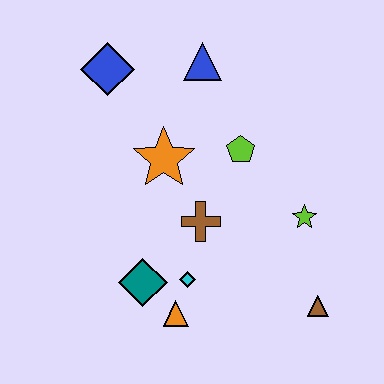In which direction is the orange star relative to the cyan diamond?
The orange star is above the cyan diamond.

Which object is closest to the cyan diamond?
The orange triangle is closest to the cyan diamond.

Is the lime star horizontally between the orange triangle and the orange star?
No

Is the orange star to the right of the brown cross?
No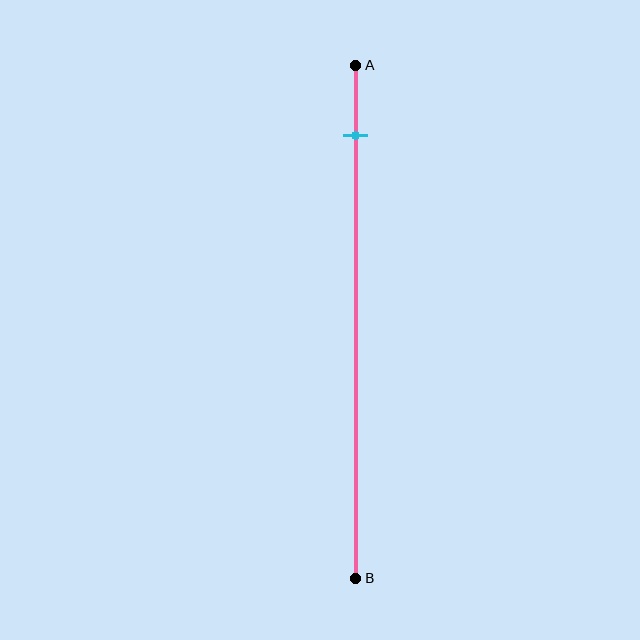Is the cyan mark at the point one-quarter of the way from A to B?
No, the mark is at about 15% from A, not at the 25% one-quarter point.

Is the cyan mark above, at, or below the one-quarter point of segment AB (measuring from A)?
The cyan mark is above the one-quarter point of segment AB.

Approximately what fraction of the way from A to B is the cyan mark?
The cyan mark is approximately 15% of the way from A to B.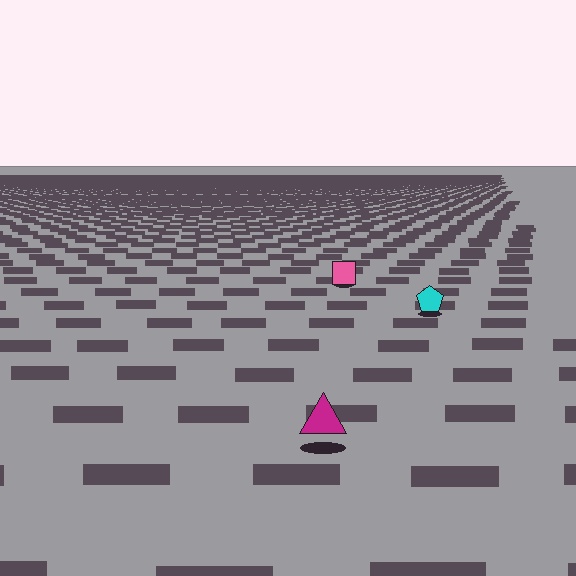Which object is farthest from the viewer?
The pink square is farthest from the viewer. It appears smaller and the ground texture around it is denser.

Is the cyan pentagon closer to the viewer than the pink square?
Yes. The cyan pentagon is closer — you can tell from the texture gradient: the ground texture is coarser near it.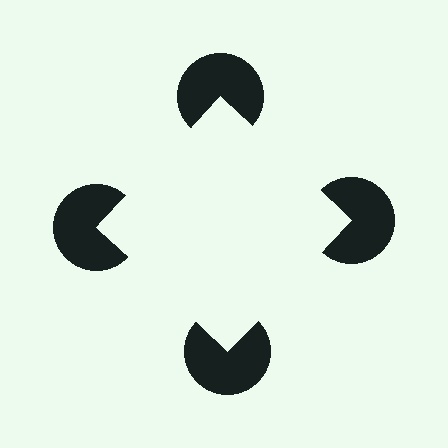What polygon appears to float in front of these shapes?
An illusory square — its edges are inferred from the aligned wedge cuts in the pac-man discs, not physically drawn.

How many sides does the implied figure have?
4 sides.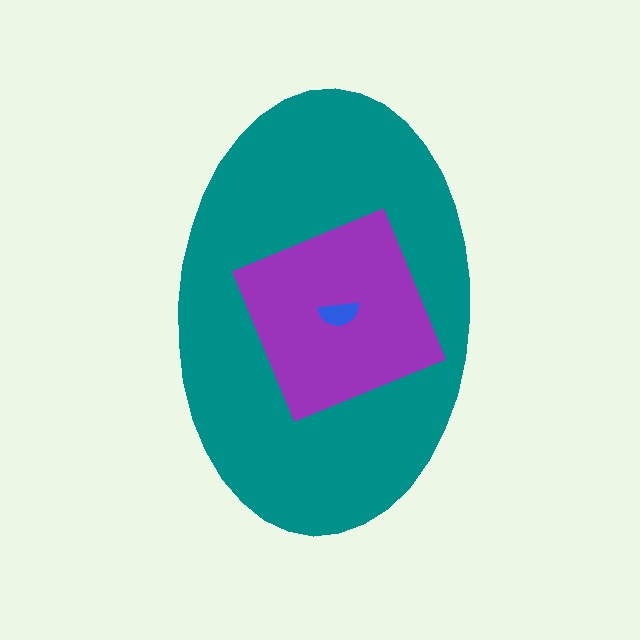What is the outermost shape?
The teal ellipse.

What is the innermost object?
The blue semicircle.